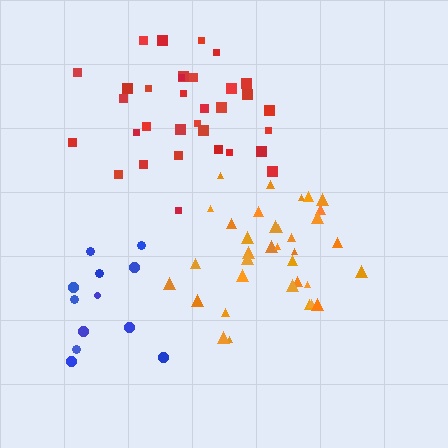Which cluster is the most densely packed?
Orange.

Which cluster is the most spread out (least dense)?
Blue.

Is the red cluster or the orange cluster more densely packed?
Orange.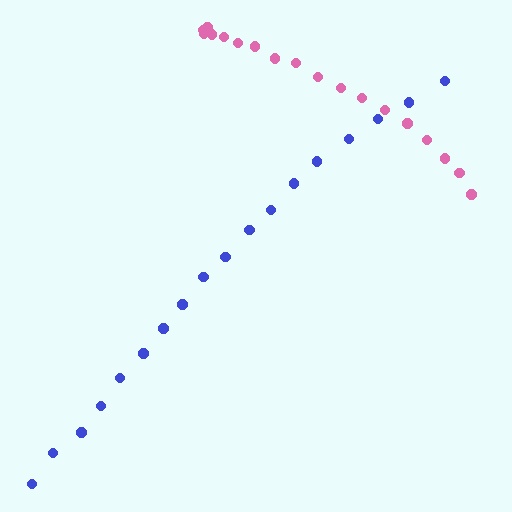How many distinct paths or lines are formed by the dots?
There are 2 distinct paths.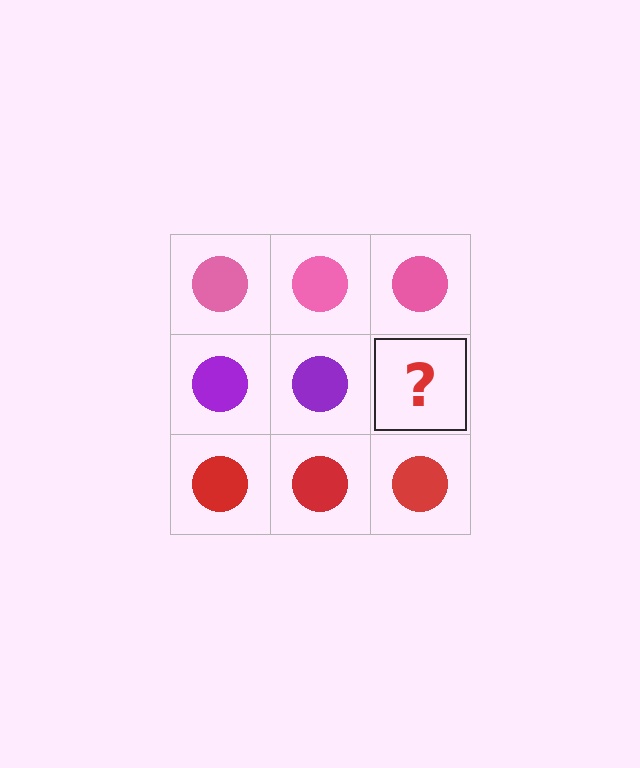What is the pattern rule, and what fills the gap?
The rule is that each row has a consistent color. The gap should be filled with a purple circle.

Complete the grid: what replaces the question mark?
The question mark should be replaced with a purple circle.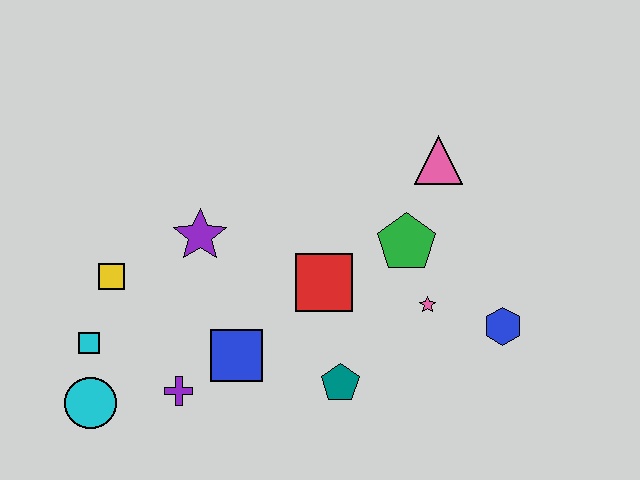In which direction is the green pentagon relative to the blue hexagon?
The green pentagon is to the left of the blue hexagon.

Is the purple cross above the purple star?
No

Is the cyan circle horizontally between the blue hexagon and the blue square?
No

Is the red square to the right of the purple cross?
Yes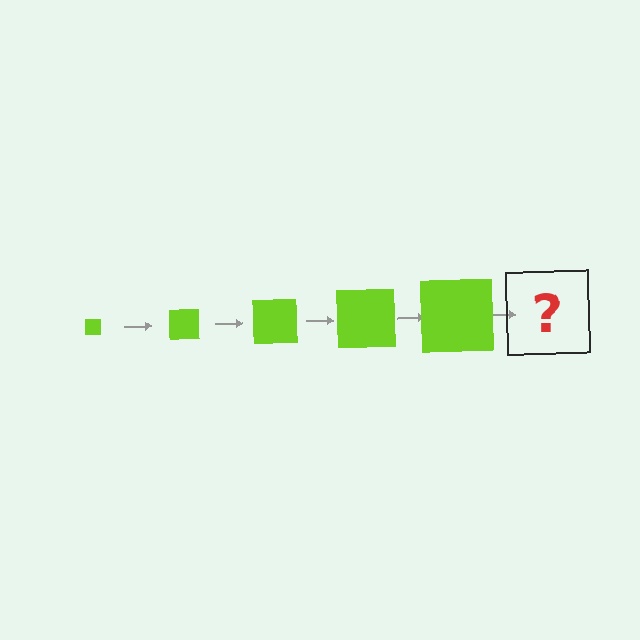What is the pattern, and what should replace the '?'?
The pattern is that the square gets progressively larger each step. The '?' should be a lime square, larger than the previous one.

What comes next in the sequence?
The next element should be a lime square, larger than the previous one.